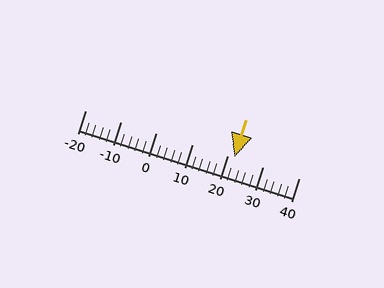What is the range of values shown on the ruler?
The ruler shows values from -20 to 40.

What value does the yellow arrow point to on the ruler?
The yellow arrow points to approximately 22.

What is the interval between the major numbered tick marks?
The major tick marks are spaced 10 units apart.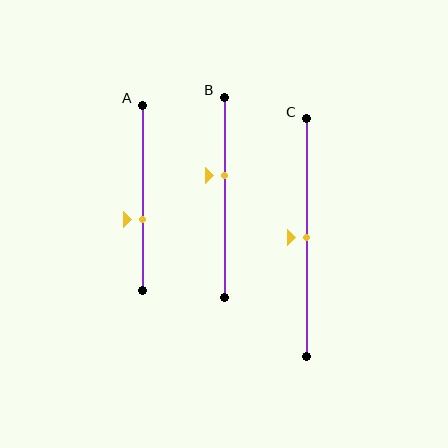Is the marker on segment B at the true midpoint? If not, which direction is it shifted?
No, the marker on segment B is shifted upward by about 11% of the segment length.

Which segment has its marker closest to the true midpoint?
Segment C has its marker closest to the true midpoint.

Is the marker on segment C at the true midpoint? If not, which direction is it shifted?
Yes, the marker on segment C is at the true midpoint.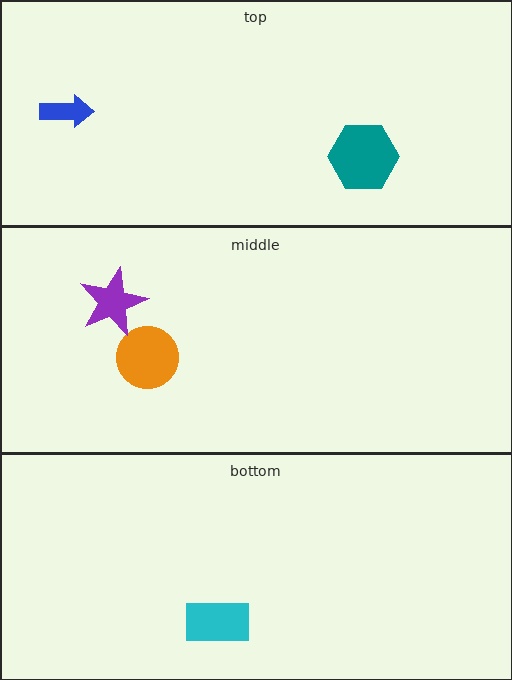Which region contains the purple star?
The middle region.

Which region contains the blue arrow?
The top region.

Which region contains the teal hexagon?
The top region.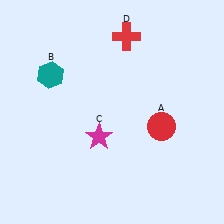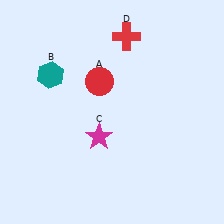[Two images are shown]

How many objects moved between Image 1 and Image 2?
1 object moved between the two images.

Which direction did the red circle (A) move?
The red circle (A) moved left.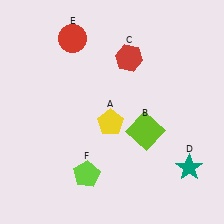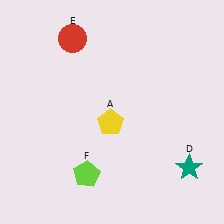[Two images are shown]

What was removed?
The red hexagon (C), the lime square (B) were removed in Image 2.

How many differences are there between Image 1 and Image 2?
There are 2 differences between the two images.